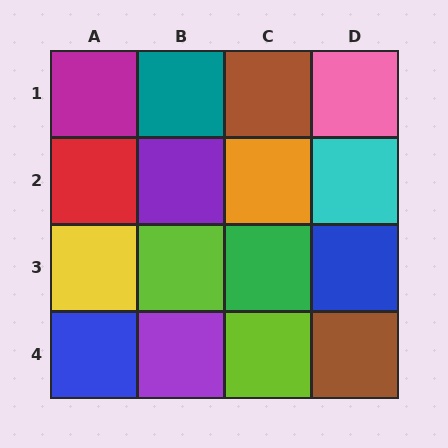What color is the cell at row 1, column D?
Pink.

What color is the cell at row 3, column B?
Lime.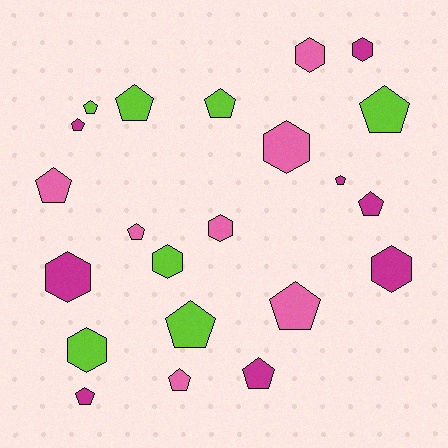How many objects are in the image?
There are 22 objects.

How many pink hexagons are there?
There are 3 pink hexagons.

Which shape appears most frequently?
Pentagon, with 14 objects.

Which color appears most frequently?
Magenta, with 8 objects.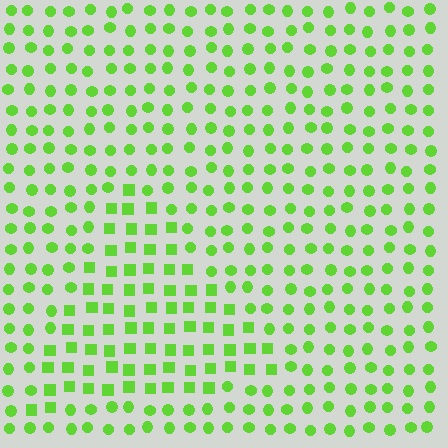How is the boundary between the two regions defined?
The boundary is defined by a change in element shape: squares inside vs. circles outside. All elements share the same color and spacing.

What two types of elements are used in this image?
The image uses squares inside the triangle region and circles outside it.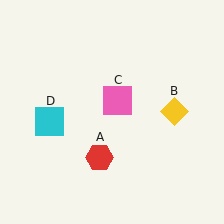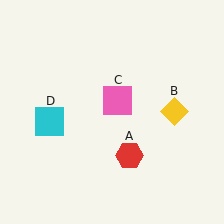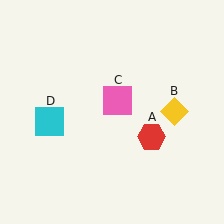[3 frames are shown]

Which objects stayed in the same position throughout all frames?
Yellow diamond (object B) and pink square (object C) and cyan square (object D) remained stationary.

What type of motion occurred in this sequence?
The red hexagon (object A) rotated counterclockwise around the center of the scene.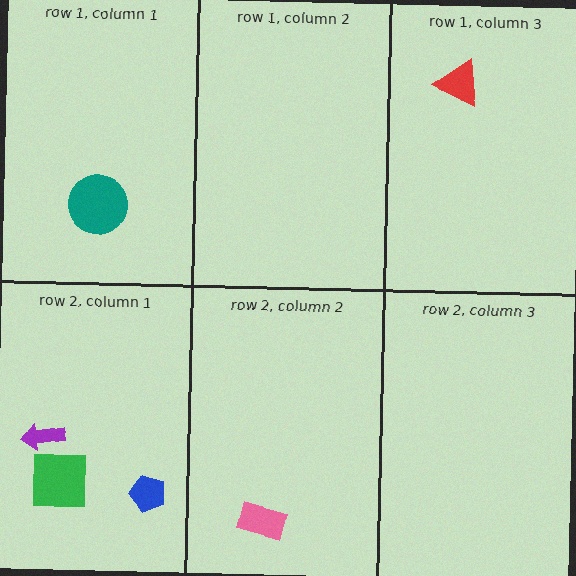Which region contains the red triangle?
The row 1, column 3 region.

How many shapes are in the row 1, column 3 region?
1.